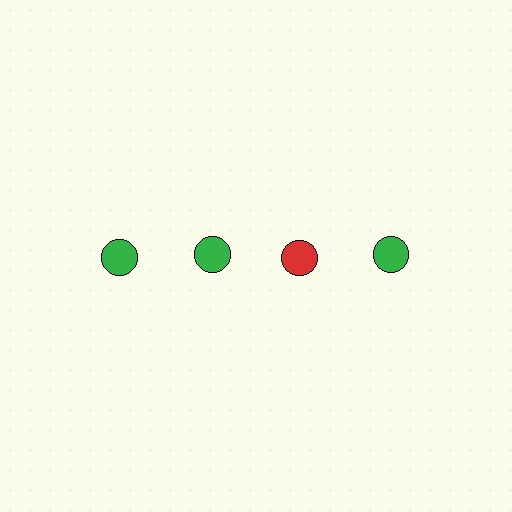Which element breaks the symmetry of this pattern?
The red circle in the top row, center column breaks the symmetry. All other shapes are green circles.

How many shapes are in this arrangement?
There are 4 shapes arranged in a grid pattern.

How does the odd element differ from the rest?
It has a different color: red instead of green.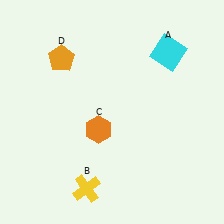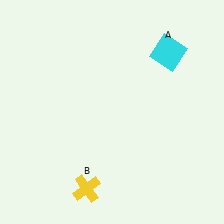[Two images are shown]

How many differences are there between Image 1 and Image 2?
There are 2 differences between the two images.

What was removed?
The orange hexagon (C), the orange pentagon (D) were removed in Image 2.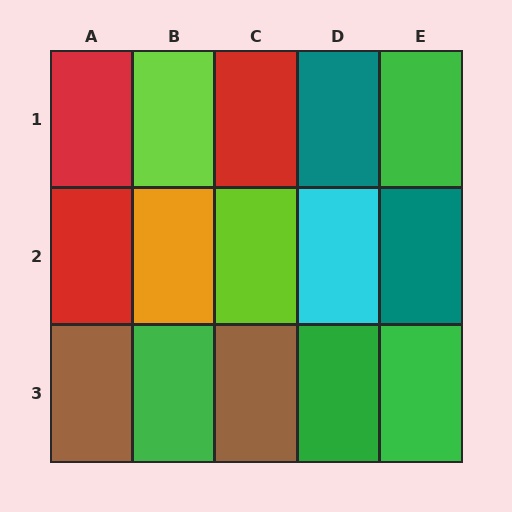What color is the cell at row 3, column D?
Green.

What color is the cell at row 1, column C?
Red.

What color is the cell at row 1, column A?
Red.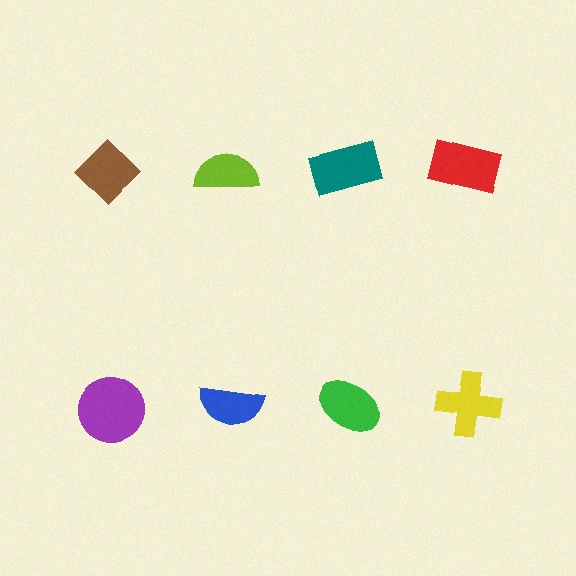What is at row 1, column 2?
A lime semicircle.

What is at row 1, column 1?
A brown diamond.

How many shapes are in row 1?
4 shapes.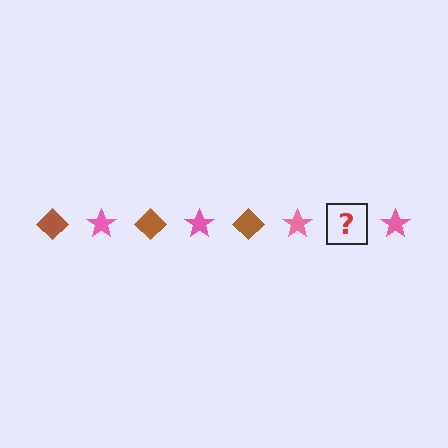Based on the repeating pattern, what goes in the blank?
The blank should be a brown diamond.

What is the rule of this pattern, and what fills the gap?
The rule is that the pattern alternates between brown diamond and pink star. The gap should be filled with a brown diamond.